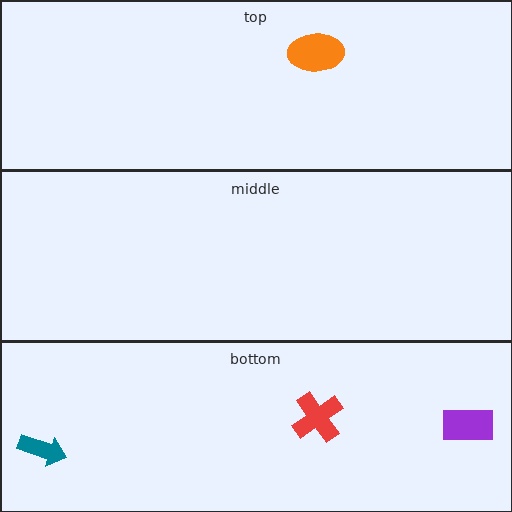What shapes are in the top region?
The orange ellipse.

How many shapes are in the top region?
1.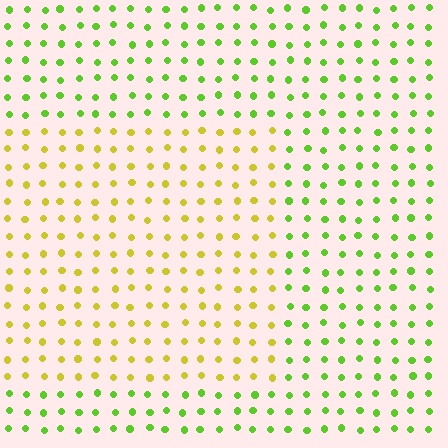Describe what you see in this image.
The image is filled with small lime elements in a uniform arrangement. A rectangle-shaped region is visible where the elements are tinted to a slightly different hue, forming a subtle color boundary.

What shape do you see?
I see a rectangle.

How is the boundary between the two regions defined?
The boundary is defined purely by a slight shift in hue (about 43 degrees). Spacing, size, and orientation are identical on both sides.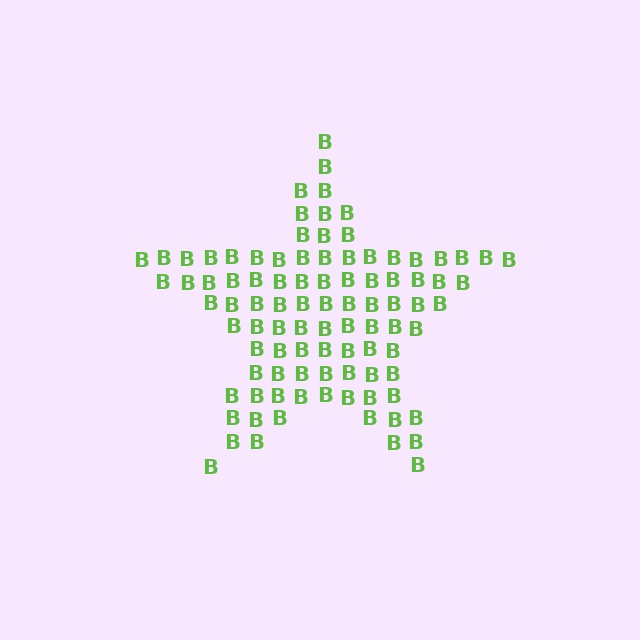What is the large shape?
The large shape is a star.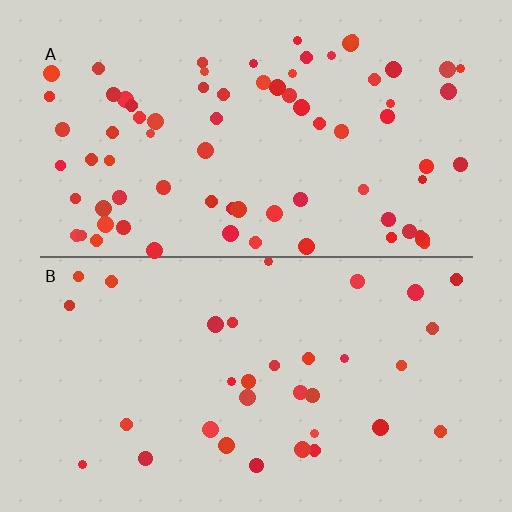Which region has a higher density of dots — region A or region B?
A (the top).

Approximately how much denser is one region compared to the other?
Approximately 2.3× — region A over region B.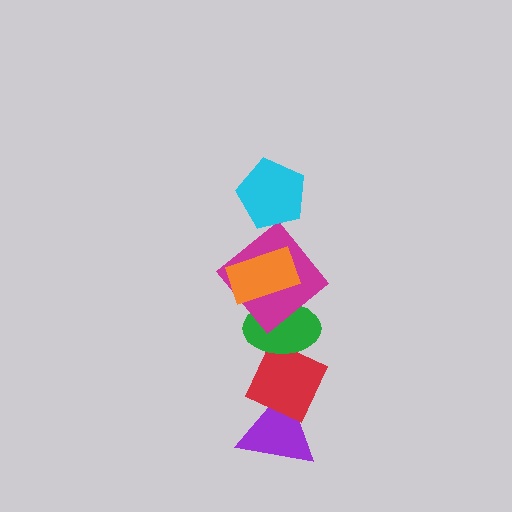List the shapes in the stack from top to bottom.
From top to bottom: the cyan pentagon, the orange rectangle, the magenta diamond, the green ellipse, the red diamond, the purple triangle.